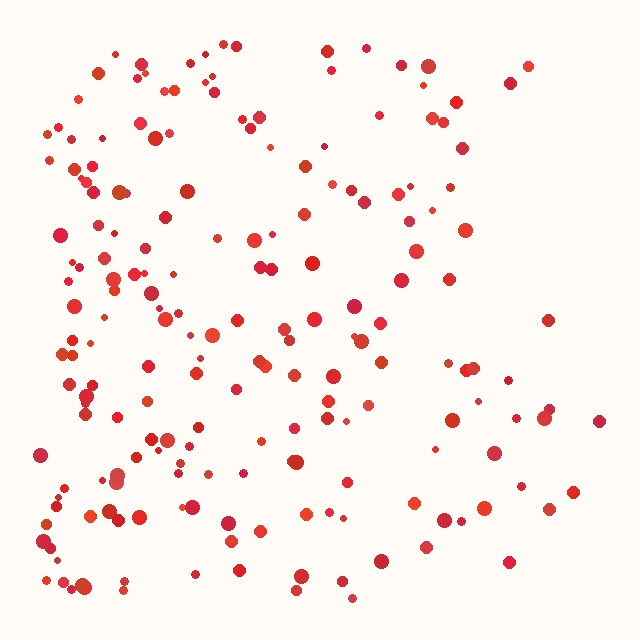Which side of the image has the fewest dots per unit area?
The right.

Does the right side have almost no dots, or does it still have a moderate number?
Still a moderate number, just noticeably fewer than the left.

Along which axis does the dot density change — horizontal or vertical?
Horizontal.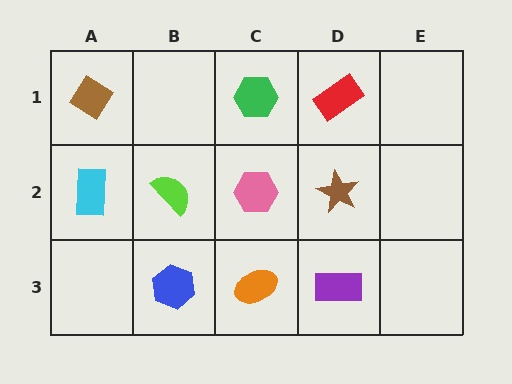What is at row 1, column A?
A brown diamond.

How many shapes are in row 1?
3 shapes.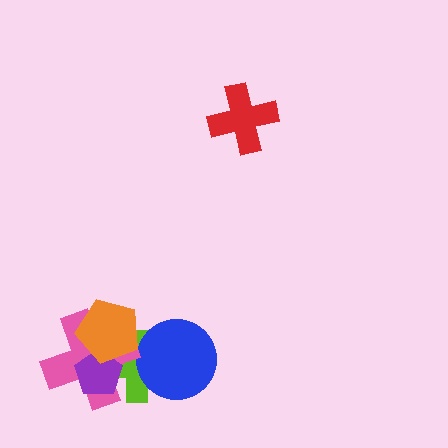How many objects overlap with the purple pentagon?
3 objects overlap with the purple pentagon.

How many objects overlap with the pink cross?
3 objects overlap with the pink cross.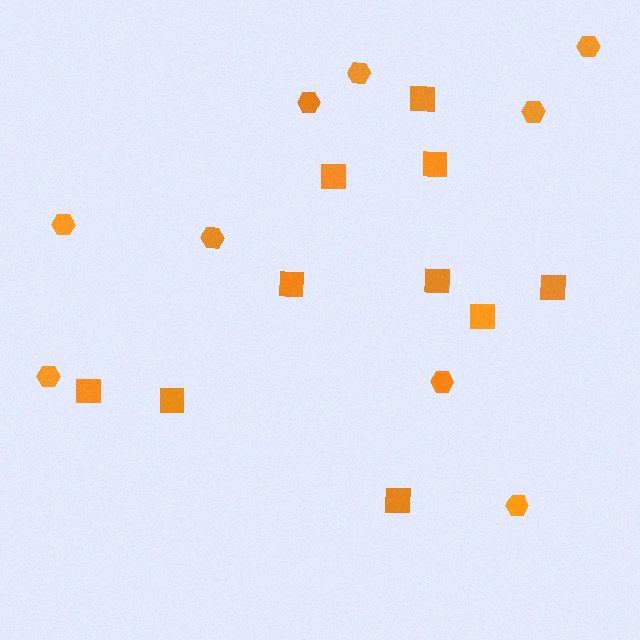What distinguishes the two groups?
There are 2 groups: one group of squares (10) and one group of hexagons (9).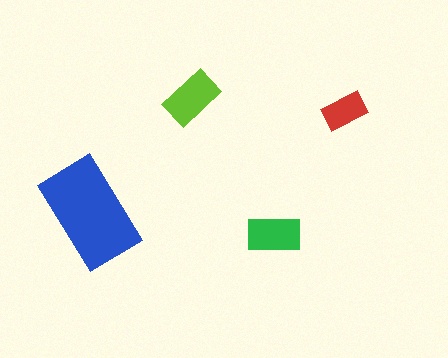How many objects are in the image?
There are 4 objects in the image.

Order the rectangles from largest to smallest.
the blue one, the lime one, the green one, the red one.